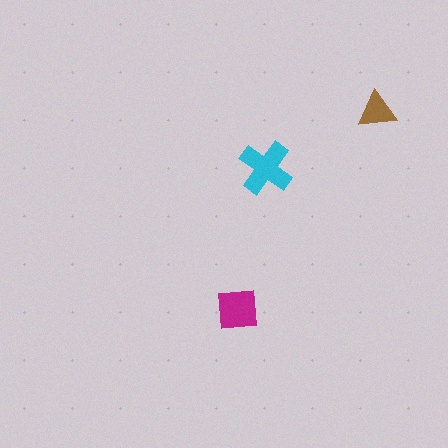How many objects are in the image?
There are 3 objects in the image.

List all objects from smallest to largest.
The brown triangle, the magenta square, the cyan cross.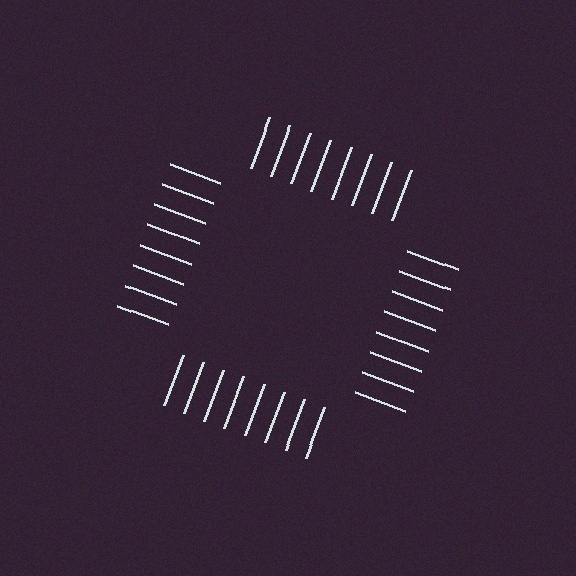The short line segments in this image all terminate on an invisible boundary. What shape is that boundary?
An illusory square — the line segments terminate on its edges but no continuous stroke is drawn.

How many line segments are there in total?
32 — 8 along each of the 4 edges.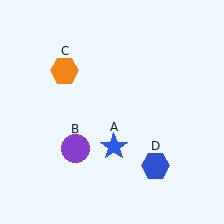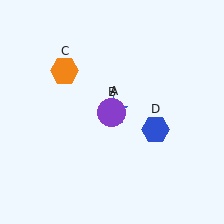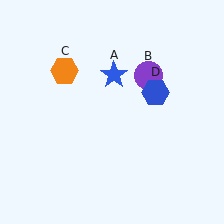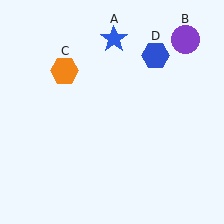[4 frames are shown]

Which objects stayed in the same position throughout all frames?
Orange hexagon (object C) remained stationary.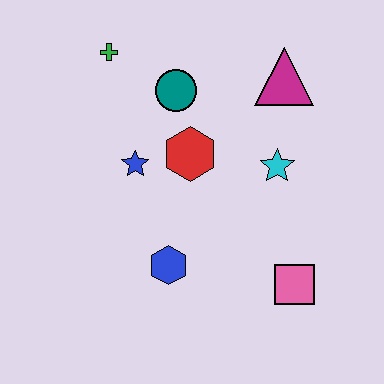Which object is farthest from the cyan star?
The green cross is farthest from the cyan star.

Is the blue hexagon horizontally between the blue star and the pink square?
Yes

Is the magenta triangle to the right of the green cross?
Yes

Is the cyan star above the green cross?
No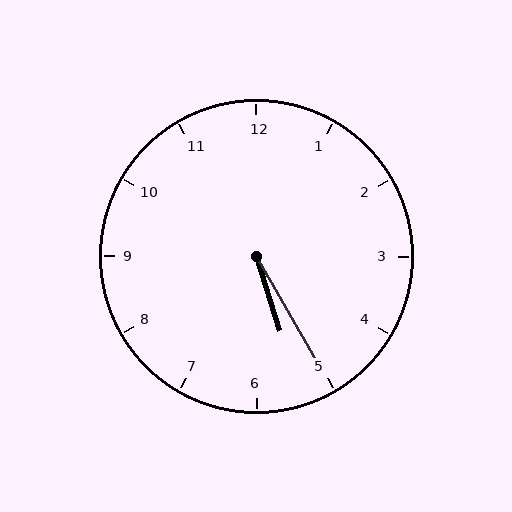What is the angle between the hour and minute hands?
Approximately 12 degrees.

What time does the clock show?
5:25.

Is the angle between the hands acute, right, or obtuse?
It is acute.